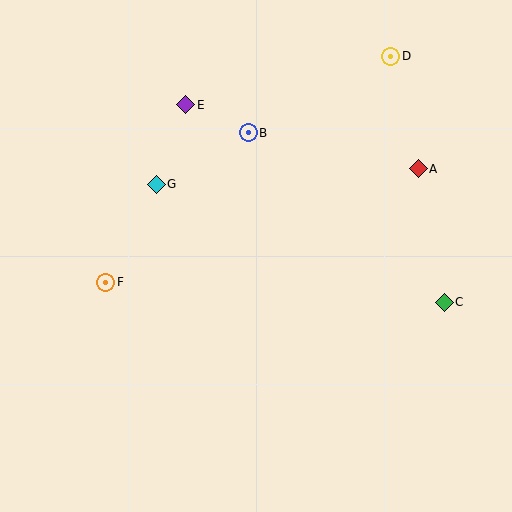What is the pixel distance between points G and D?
The distance between G and D is 267 pixels.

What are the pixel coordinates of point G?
Point G is at (156, 184).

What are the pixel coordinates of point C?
Point C is at (444, 302).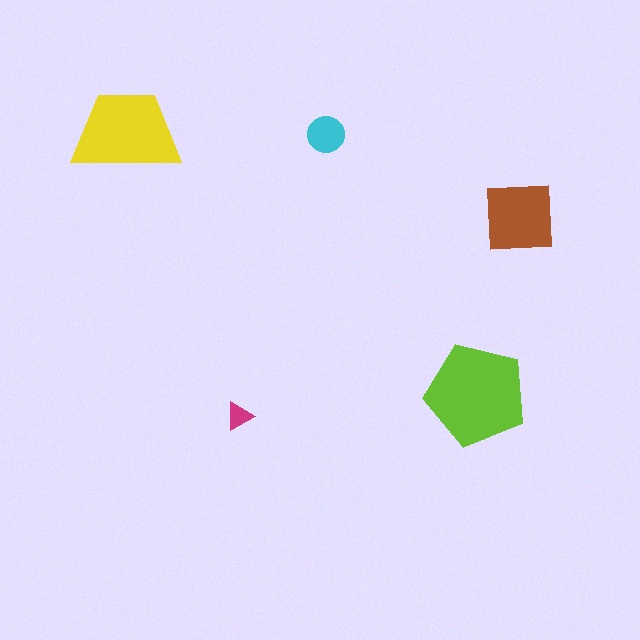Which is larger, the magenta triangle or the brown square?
The brown square.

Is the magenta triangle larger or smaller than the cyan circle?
Smaller.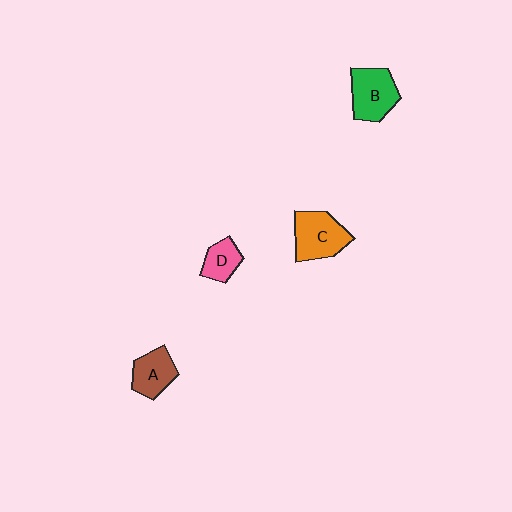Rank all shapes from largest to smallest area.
From largest to smallest: C (orange), B (green), A (brown), D (pink).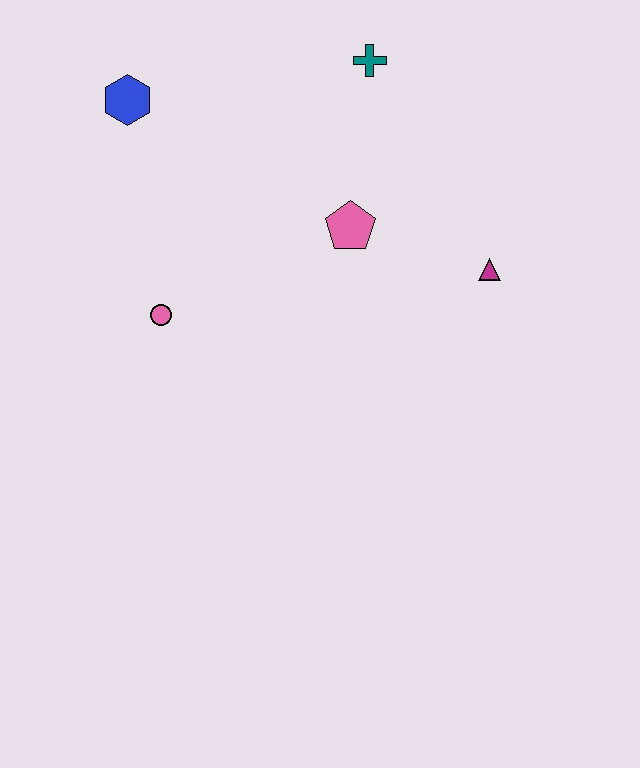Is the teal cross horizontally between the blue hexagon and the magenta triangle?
Yes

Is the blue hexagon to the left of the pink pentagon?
Yes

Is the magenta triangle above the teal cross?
No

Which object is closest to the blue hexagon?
The pink circle is closest to the blue hexagon.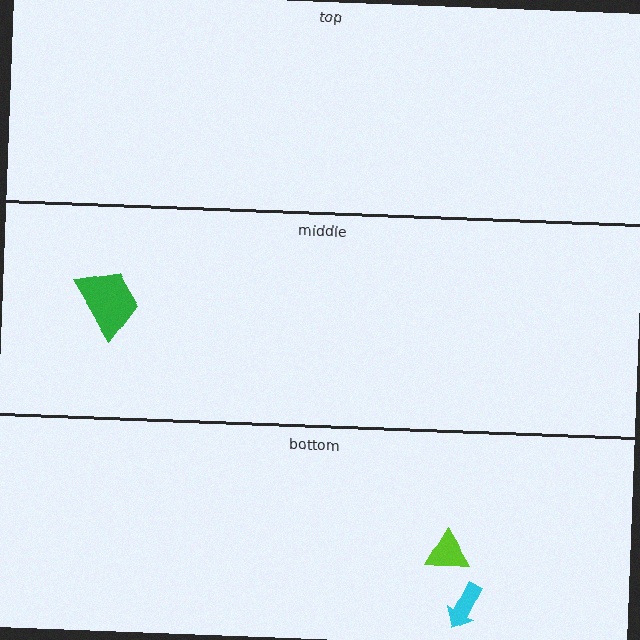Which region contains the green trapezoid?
The middle region.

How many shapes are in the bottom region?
2.